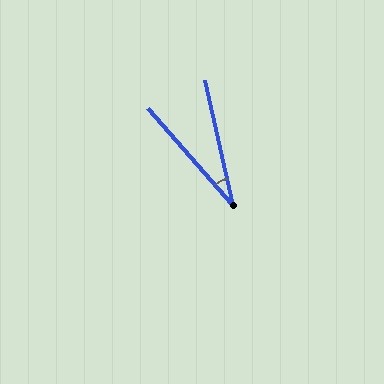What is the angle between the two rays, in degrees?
Approximately 28 degrees.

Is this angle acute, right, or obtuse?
It is acute.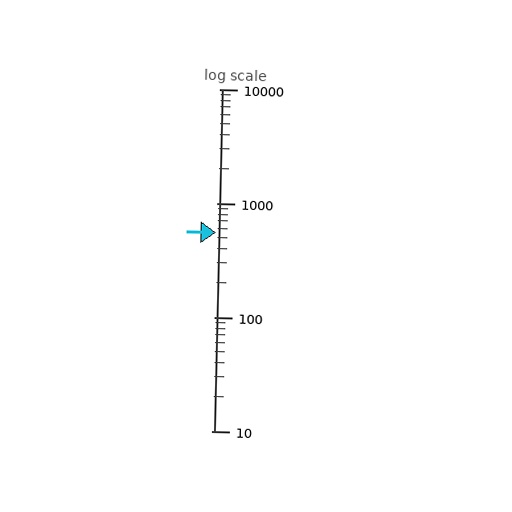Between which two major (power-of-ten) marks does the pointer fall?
The pointer is between 100 and 1000.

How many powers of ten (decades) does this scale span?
The scale spans 3 decades, from 10 to 10000.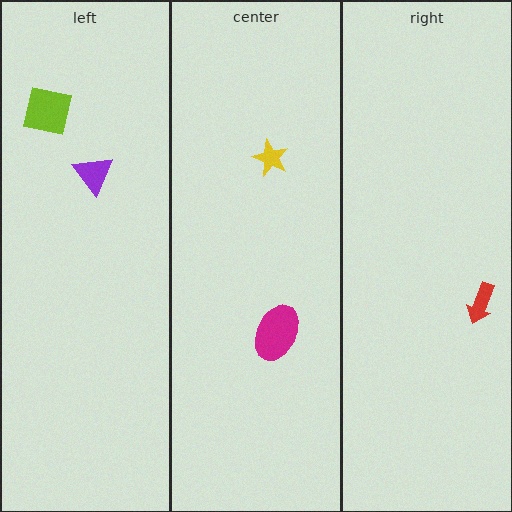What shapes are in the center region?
The yellow star, the magenta ellipse.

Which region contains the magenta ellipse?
The center region.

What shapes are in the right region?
The red arrow.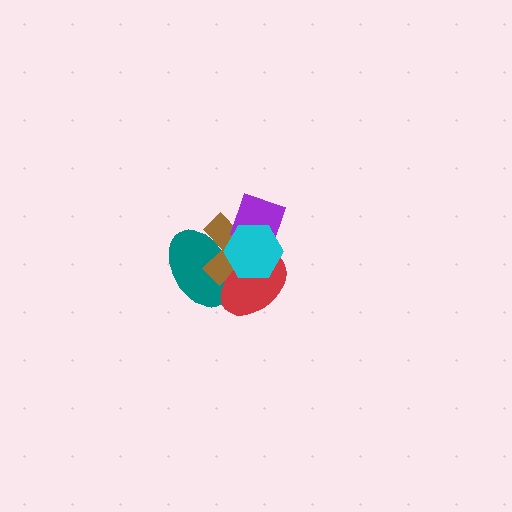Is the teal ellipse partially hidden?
Yes, it is partially covered by another shape.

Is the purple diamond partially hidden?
Yes, it is partially covered by another shape.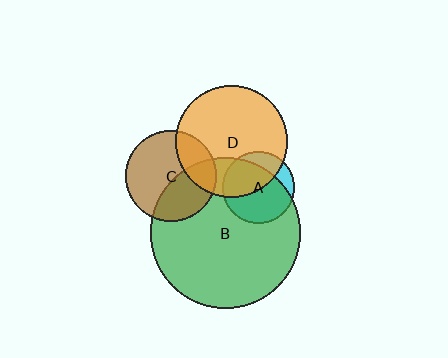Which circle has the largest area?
Circle B (green).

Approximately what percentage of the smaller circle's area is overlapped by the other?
Approximately 40%.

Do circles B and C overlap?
Yes.